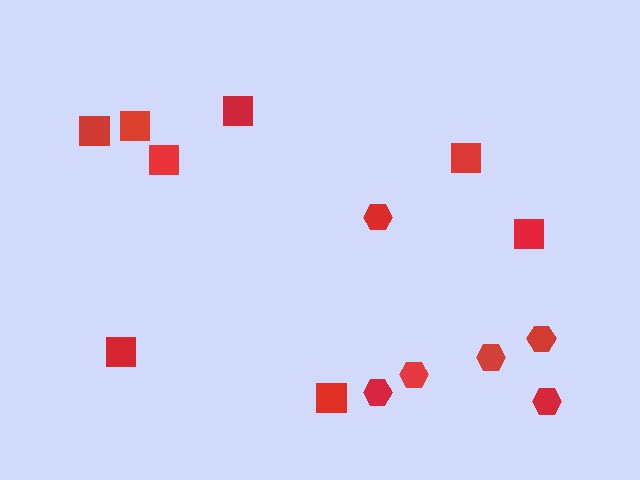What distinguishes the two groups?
There are 2 groups: one group of hexagons (6) and one group of squares (8).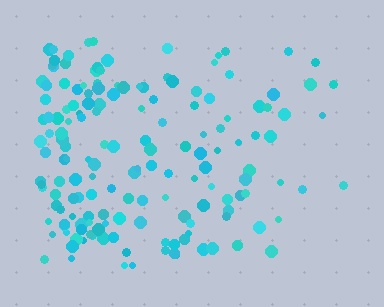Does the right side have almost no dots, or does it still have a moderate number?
Still a moderate number, just noticeably fewer than the left.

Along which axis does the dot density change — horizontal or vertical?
Horizontal.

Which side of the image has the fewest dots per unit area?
The right.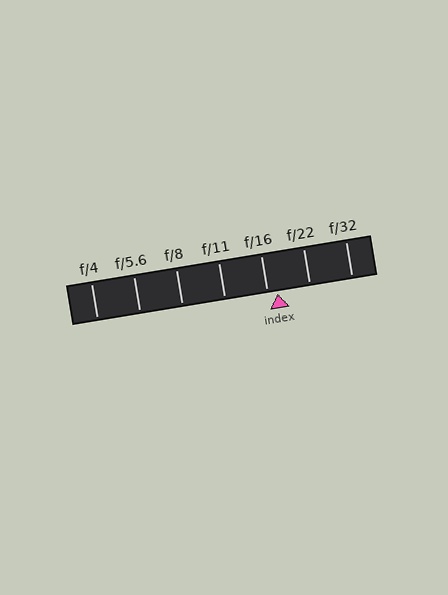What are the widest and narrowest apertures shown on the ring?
The widest aperture shown is f/4 and the narrowest is f/32.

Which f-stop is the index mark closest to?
The index mark is closest to f/16.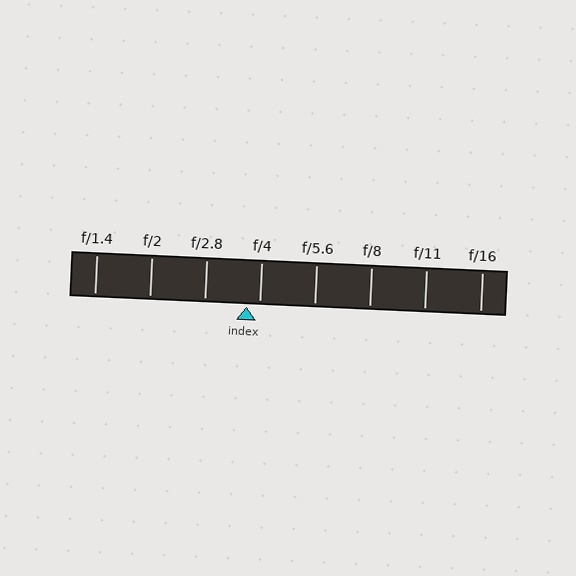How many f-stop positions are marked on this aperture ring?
There are 8 f-stop positions marked.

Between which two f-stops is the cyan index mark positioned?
The index mark is between f/2.8 and f/4.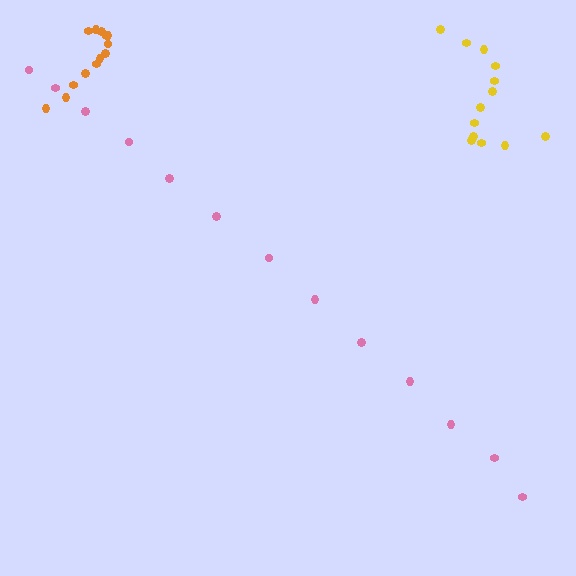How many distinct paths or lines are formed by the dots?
There are 3 distinct paths.